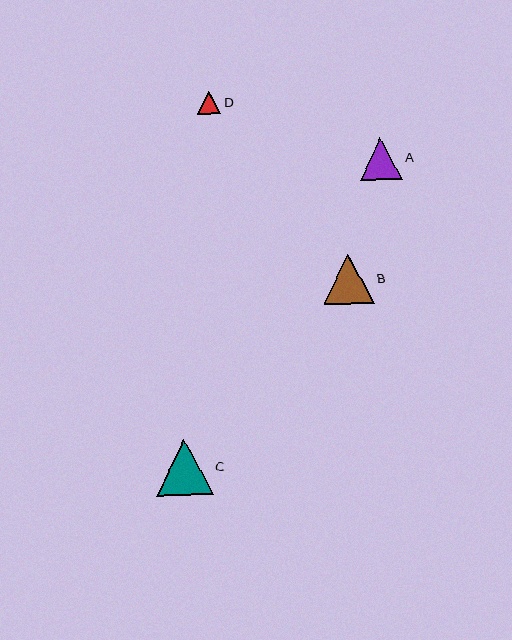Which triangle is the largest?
Triangle C is the largest with a size of approximately 56 pixels.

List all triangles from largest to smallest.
From largest to smallest: C, B, A, D.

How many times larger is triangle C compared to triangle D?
Triangle C is approximately 2.4 times the size of triangle D.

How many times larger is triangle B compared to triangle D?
Triangle B is approximately 2.2 times the size of triangle D.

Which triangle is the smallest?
Triangle D is the smallest with a size of approximately 23 pixels.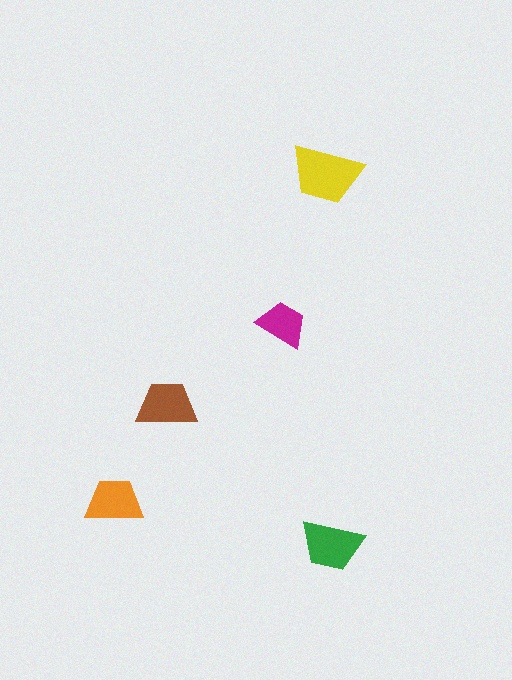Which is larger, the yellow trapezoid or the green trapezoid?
The yellow one.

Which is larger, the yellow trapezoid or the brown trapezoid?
The yellow one.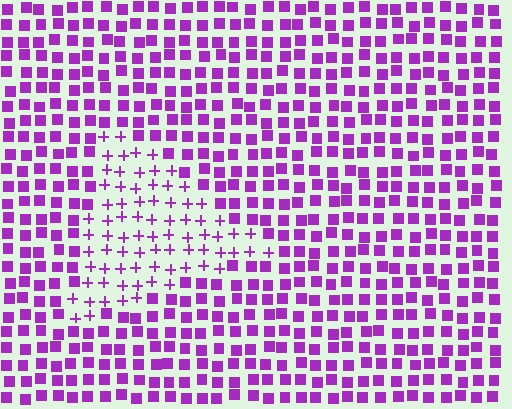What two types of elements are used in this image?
The image uses plus signs inside the triangle region and squares outside it.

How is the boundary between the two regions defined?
The boundary is defined by a change in element shape: plus signs inside vs. squares outside. All elements share the same color and spacing.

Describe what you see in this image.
The image is filled with small purple elements arranged in a uniform grid. A triangle-shaped region contains plus signs, while the surrounding area contains squares. The boundary is defined purely by the change in element shape.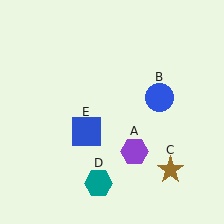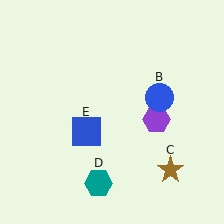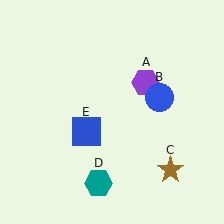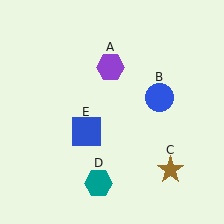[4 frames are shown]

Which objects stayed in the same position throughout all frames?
Blue circle (object B) and brown star (object C) and teal hexagon (object D) and blue square (object E) remained stationary.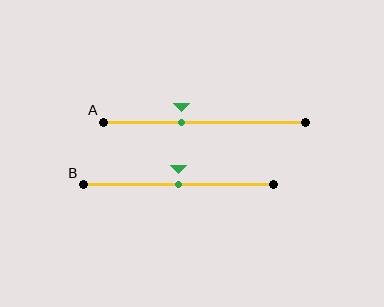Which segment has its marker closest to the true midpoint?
Segment B has its marker closest to the true midpoint.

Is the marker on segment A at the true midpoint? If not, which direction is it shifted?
No, the marker on segment A is shifted to the left by about 11% of the segment length.